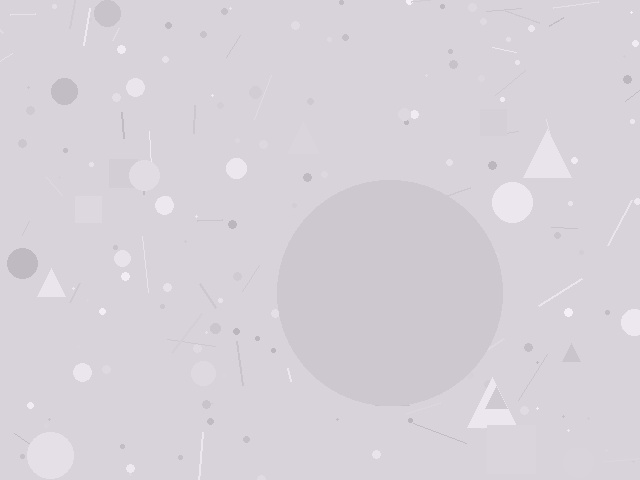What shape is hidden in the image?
A circle is hidden in the image.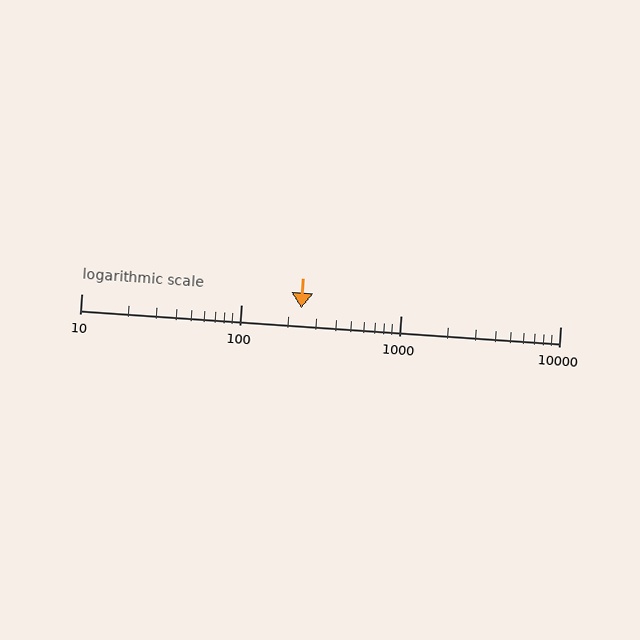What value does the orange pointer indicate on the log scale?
The pointer indicates approximately 240.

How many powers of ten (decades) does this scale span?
The scale spans 3 decades, from 10 to 10000.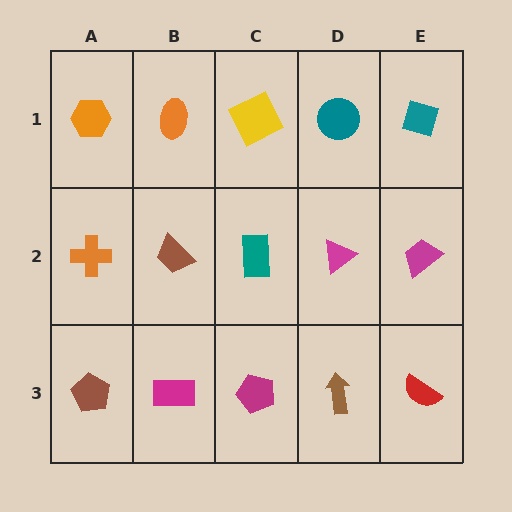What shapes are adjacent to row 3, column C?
A teal rectangle (row 2, column C), a magenta rectangle (row 3, column B), a brown arrow (row 3, column D).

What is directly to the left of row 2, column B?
An orange cross.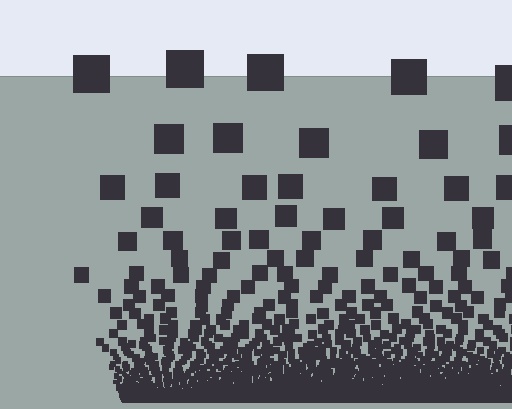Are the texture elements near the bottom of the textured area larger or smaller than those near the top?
Smaller. The gradient is inverted — elements near the bottom are smaller and denser.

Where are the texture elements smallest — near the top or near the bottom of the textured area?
Near the bottom.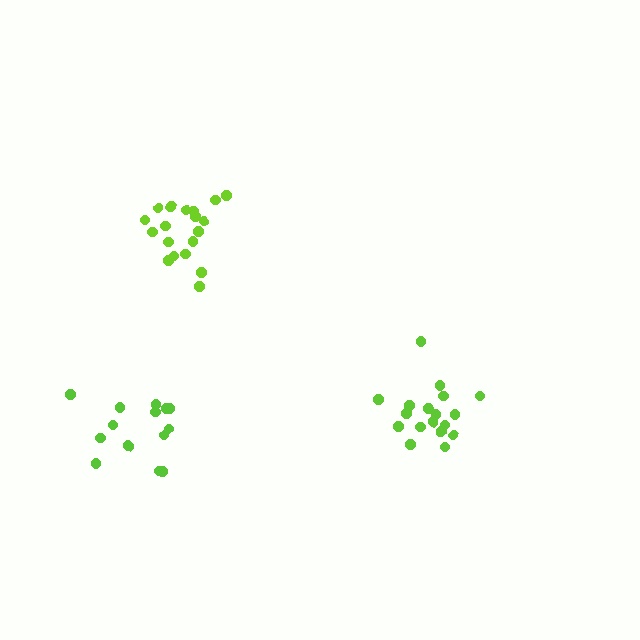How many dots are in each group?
Group 1: 19 dots, Group 2: 14 dots, Group 3: 18 dots (51 total).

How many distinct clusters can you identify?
There are 3 distinct clusters.